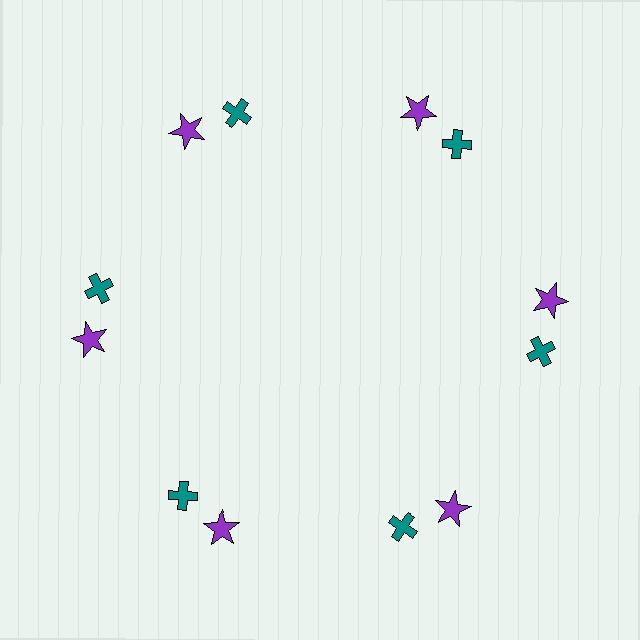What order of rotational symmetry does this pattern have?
This pattern has 6-fold rotational symmetry.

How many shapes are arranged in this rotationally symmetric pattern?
There are 12 shapes, arranged in 6 groups of 2.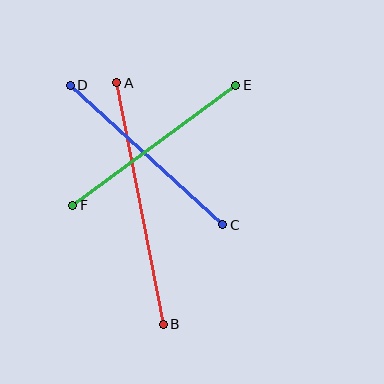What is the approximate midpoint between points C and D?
The midpoint is at approximately (147, 155) pixels.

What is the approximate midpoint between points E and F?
The midpoint is at approximately (154, 145) pixels.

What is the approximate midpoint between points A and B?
The midpoint is at approximately (140, 204) pixels.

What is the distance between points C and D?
The distance is approximately 206 pixels.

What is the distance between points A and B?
The distance is approximately 246 pixels.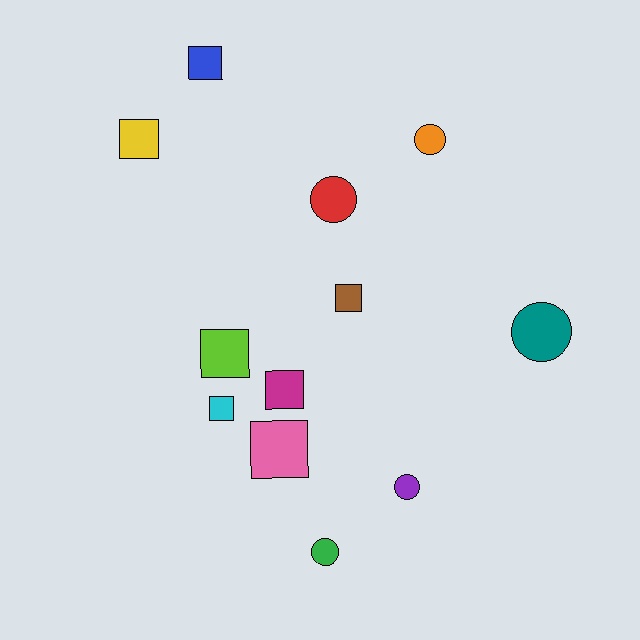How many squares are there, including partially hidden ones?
There are 7 squares.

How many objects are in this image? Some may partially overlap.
There are 12 objects.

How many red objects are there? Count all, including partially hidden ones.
There is 1 red object.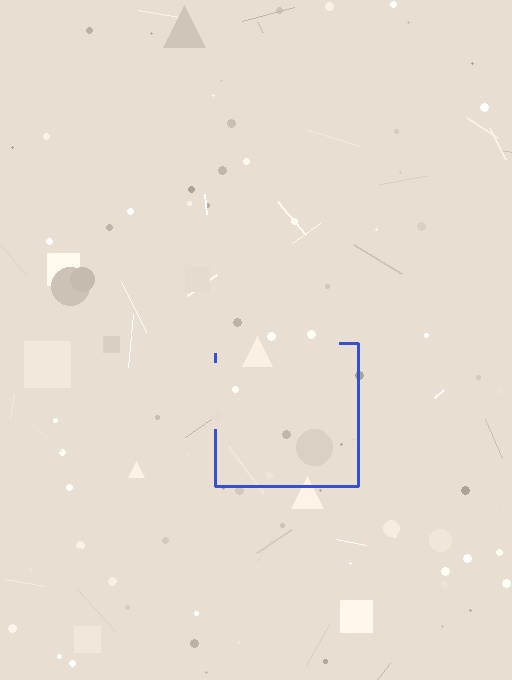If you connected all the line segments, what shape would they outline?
They would outline a square.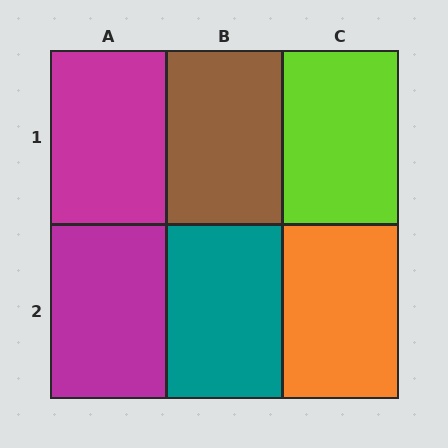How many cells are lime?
1 cell is lime.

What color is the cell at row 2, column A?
Magenta.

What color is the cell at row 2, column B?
Teal.